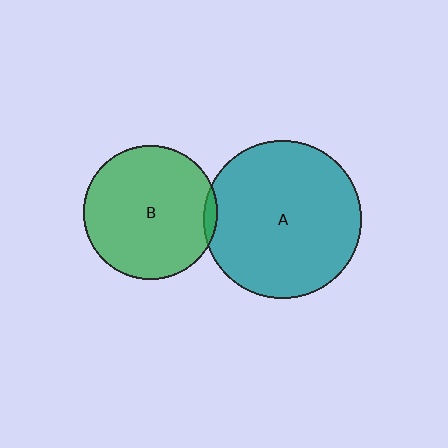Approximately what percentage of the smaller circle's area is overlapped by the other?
Approximately 5%.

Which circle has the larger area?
Circle A (teal).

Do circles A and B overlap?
Yes.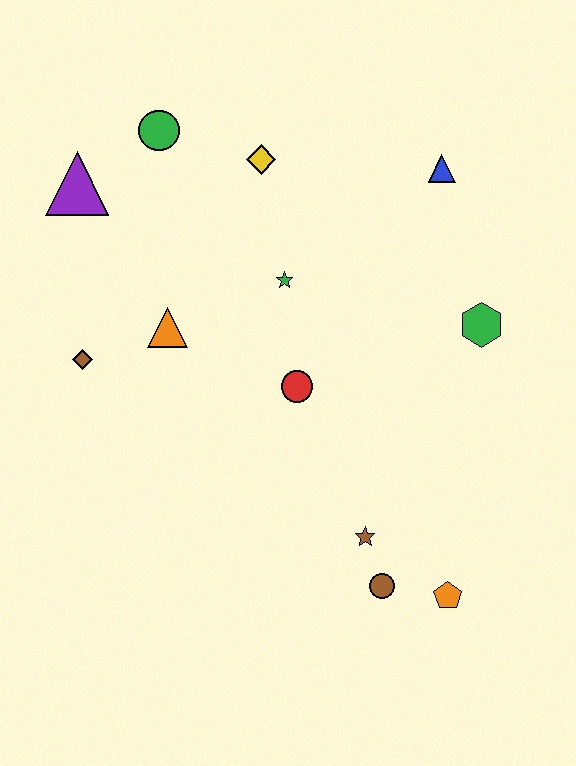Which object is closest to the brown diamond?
The orange triangle is closest to the brown diamond.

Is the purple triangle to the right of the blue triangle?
No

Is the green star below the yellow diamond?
Yes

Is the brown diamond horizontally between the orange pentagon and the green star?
No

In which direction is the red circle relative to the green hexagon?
The red circle is to the left of the green hexagon.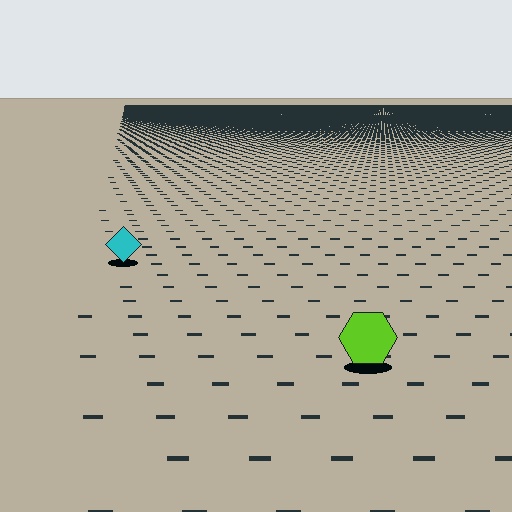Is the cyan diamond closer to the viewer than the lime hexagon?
No. The lime hexagon is closer — you can tell from the texture gradient: the ground texture is coarser near it.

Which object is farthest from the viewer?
The cyan diamond is farthest from the viewer. It appears smaller and the ground texture around it is denser.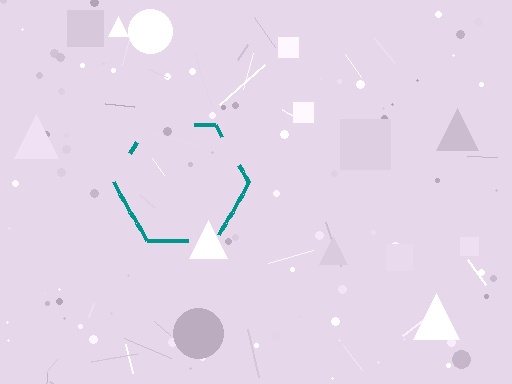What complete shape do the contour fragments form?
The contour fragments form a hexagon.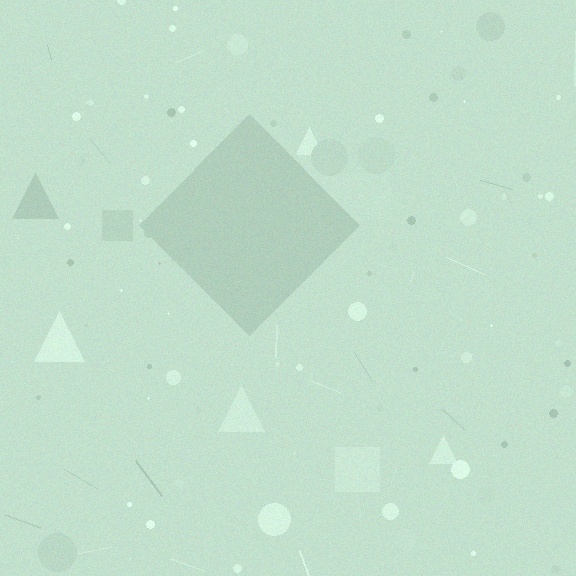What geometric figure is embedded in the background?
A diamond is embedded in the background.